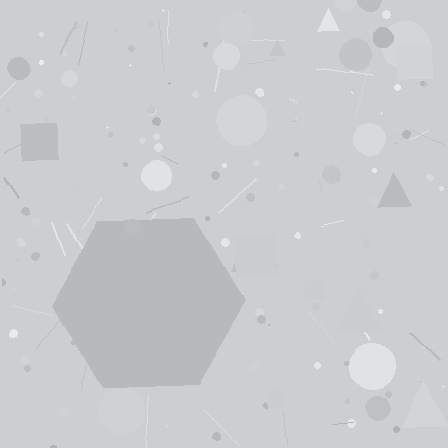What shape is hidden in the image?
A hexagon is hidden in the image.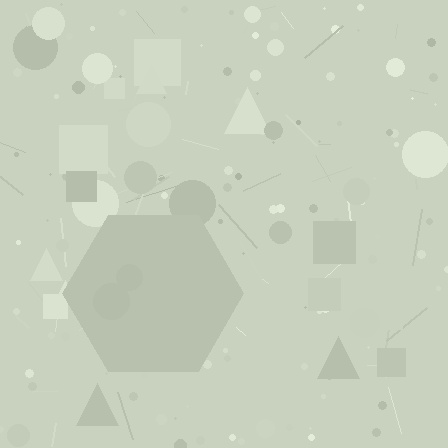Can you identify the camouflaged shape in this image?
The camouflaged shape is a hexagon.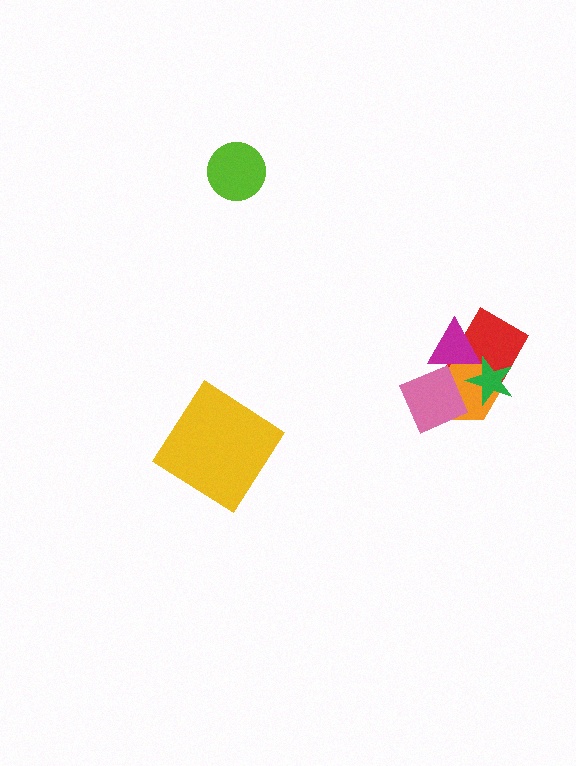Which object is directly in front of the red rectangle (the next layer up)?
The orange hexagon is directly in front of the red rectangle.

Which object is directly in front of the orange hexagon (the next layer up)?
The magenta triangle is directly in front of the orange hexagon.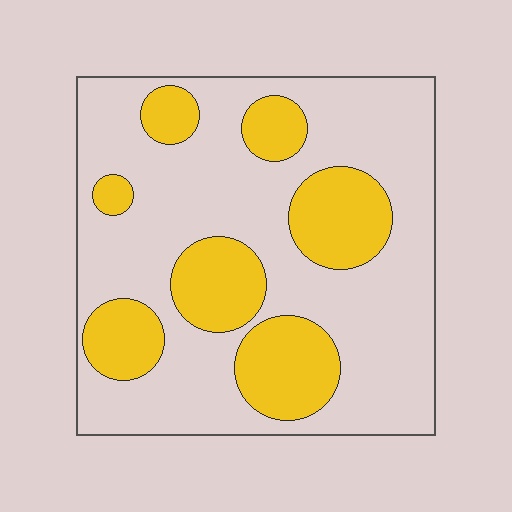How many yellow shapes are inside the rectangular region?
7.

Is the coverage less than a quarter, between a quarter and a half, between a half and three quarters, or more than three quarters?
Between a quarter and a half.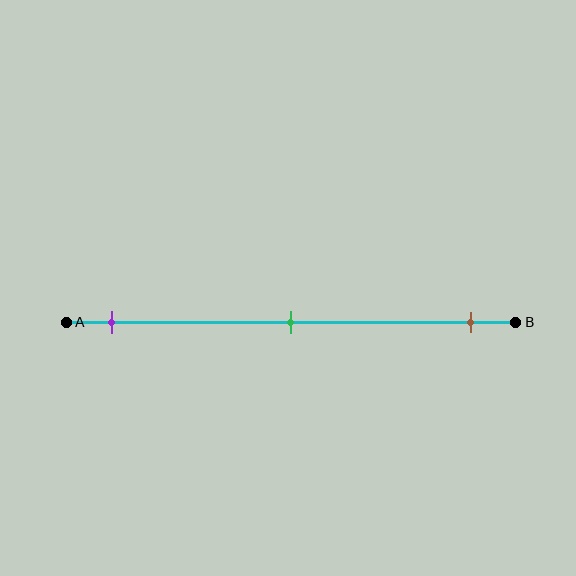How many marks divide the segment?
There are 3 marks dividing the segment.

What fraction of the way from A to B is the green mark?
The green mark is approximately 50% (0.5) of the way from A to B.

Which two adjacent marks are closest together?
The purple and green marks are the closest adjacent pair.